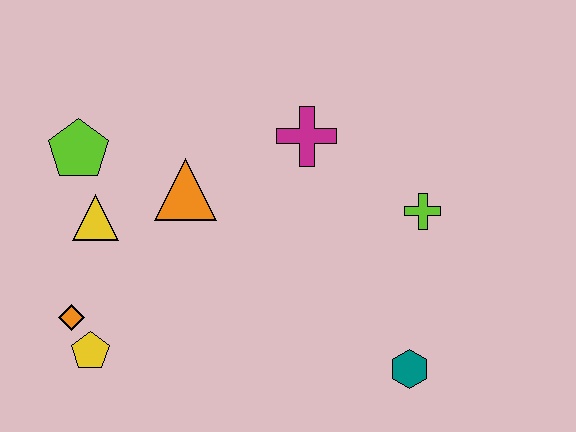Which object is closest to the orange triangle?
The yellow triangle is closest to the orange triangle.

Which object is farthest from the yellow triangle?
The teal hexagon is farthest from the yellow triangle.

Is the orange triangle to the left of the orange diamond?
No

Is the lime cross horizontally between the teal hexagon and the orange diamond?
No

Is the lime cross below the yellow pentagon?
No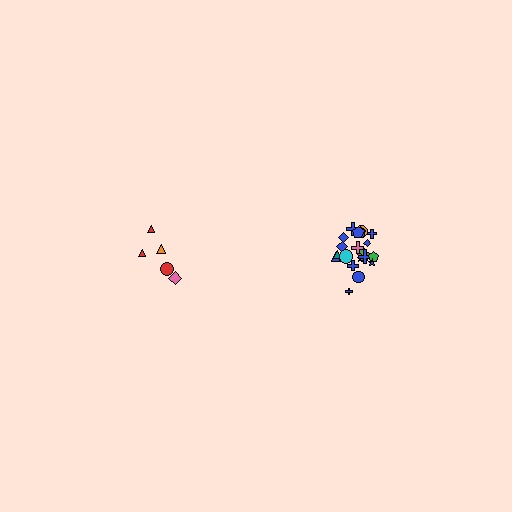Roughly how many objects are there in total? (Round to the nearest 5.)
Roughly 25 objects in total.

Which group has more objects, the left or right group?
The right group.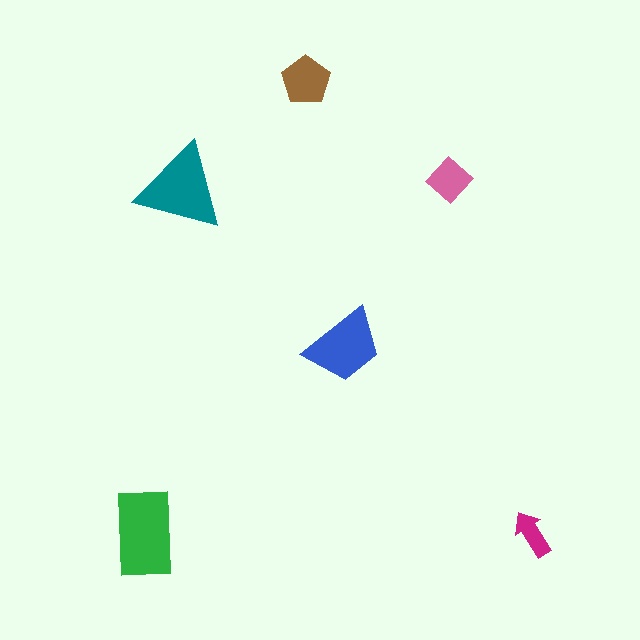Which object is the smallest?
The magenta arrow.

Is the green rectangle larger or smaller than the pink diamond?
Larger.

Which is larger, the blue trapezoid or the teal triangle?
The teal triangle.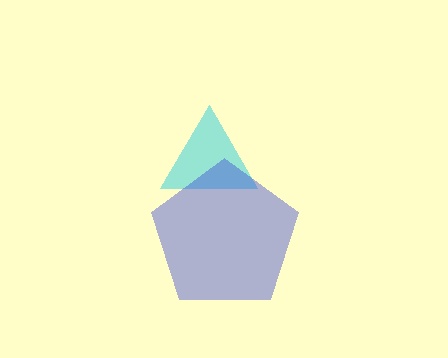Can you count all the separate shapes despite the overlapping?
Yes, there are 2 separate shapes.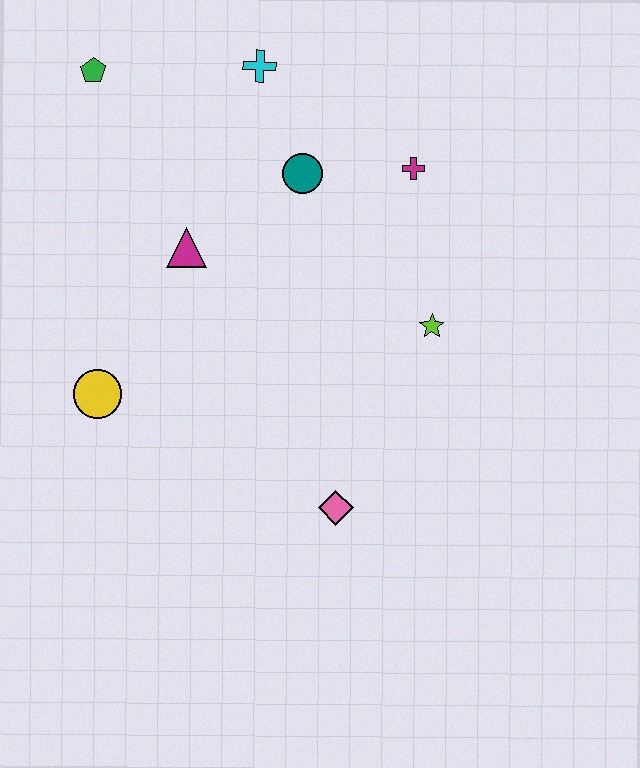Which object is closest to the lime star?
The magenta cross is closest to the lime star.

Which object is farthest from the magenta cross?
The yellow circle is farthest from the magenta cross.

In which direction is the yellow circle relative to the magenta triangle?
The yellow circle is below the magenta triangle.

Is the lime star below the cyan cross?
Yes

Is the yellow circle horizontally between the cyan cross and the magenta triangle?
No